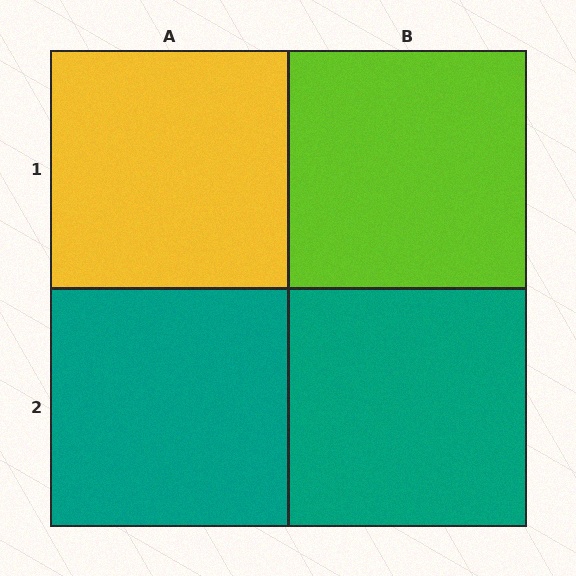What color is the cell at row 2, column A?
Teal.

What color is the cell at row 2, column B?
Teal.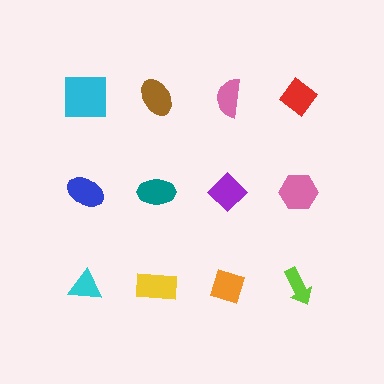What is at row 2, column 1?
A blue ellipse.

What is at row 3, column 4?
A lime arrow.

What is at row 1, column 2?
A brown ellipse.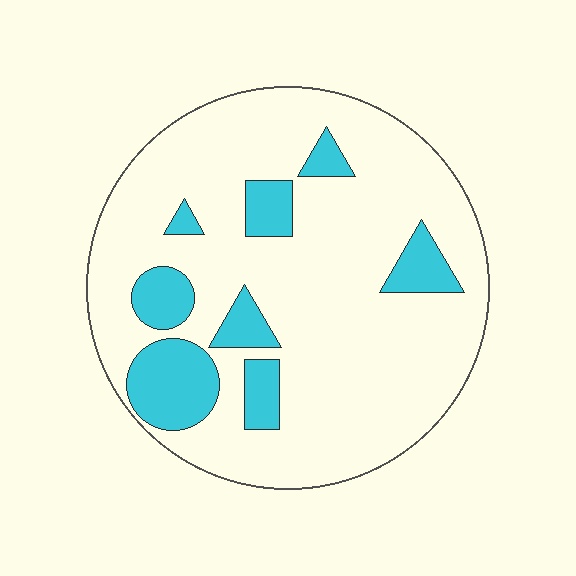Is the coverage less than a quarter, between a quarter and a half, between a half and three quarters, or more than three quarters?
Less than a quarter.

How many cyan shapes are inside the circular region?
8.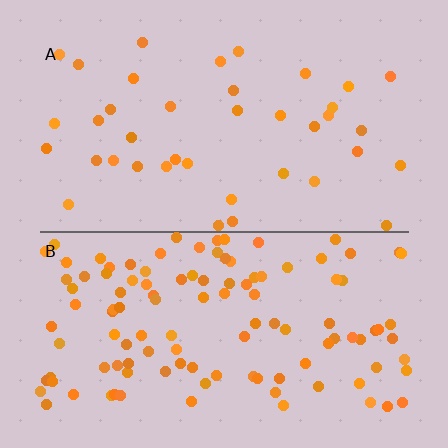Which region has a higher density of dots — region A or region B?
B (the bottom).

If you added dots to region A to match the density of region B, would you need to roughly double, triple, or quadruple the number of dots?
Approximately triple.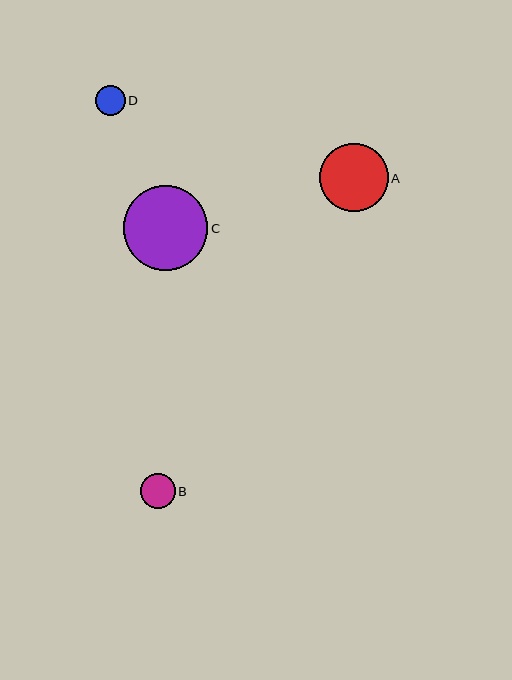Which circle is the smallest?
Circle D is the smallest with a size of approximately 29 pixels.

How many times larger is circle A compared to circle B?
Circle A is approximately 2.0 times the size of circle B.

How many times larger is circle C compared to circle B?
Circle C is approximately 2.4 times the size of circle B.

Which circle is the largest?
Circle C is the largest with a size of approximately 84 pixels.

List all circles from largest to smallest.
From largest to smallest: C, A, B, D.